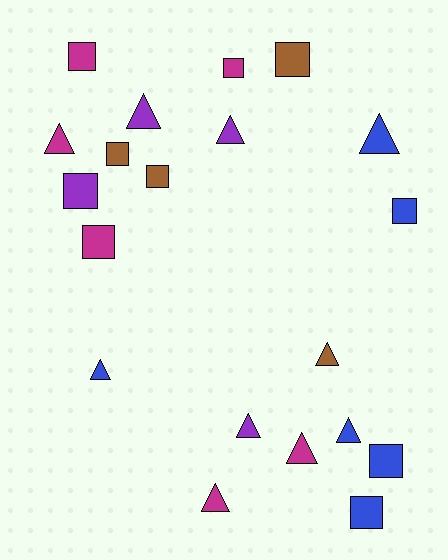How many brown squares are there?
There are 3 brown squares.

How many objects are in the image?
There are 20 objects.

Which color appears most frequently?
Magenta, with 6 objects.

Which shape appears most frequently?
Triangle, with 10 objects.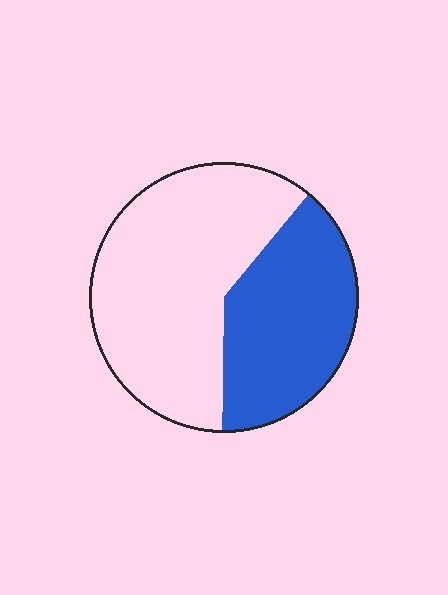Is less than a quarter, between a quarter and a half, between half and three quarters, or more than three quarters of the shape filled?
Between a quarter and a half.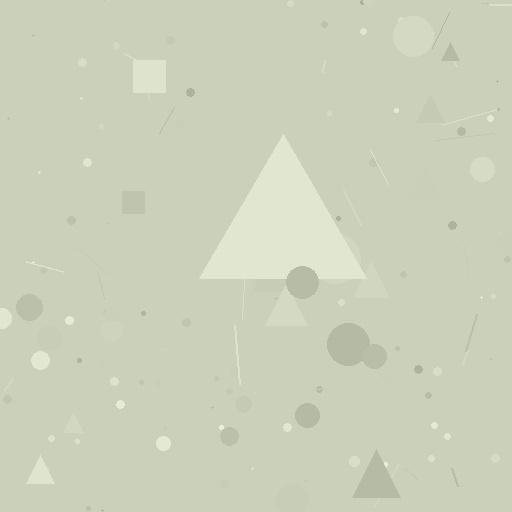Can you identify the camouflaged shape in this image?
The camouflaged shape is a triangle.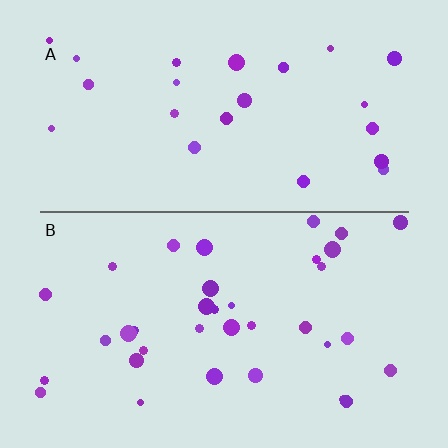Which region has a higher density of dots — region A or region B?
B (the bottom).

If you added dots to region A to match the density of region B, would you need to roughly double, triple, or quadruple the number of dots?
Approximately double.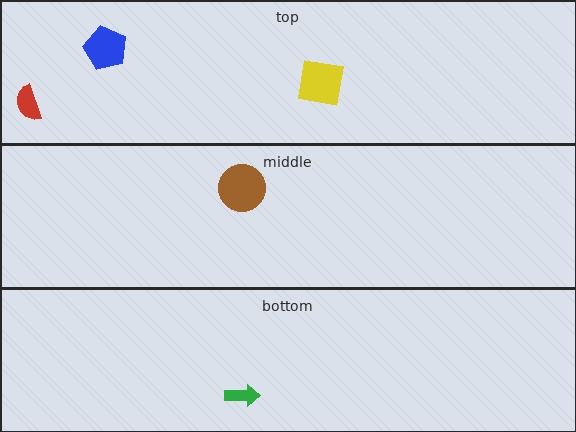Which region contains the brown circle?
The middle region.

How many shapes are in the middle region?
1.